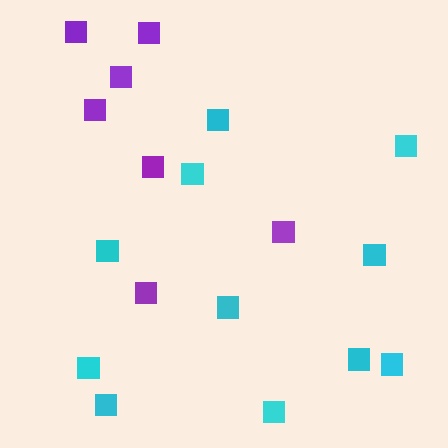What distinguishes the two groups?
There are 2 groups: one group of cyan squares (11) and one group of purple squares (7).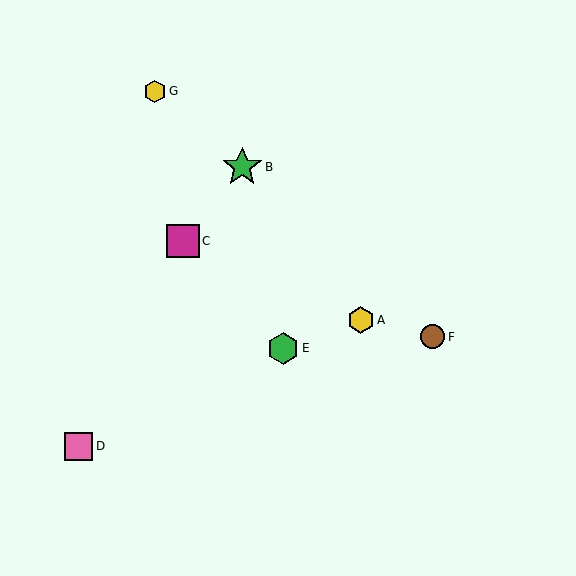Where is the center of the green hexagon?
The center of the green hexagon is at (283, 348).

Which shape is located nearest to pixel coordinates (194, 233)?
The magenta square (labeled C) at (183, 241) is nearest to that location.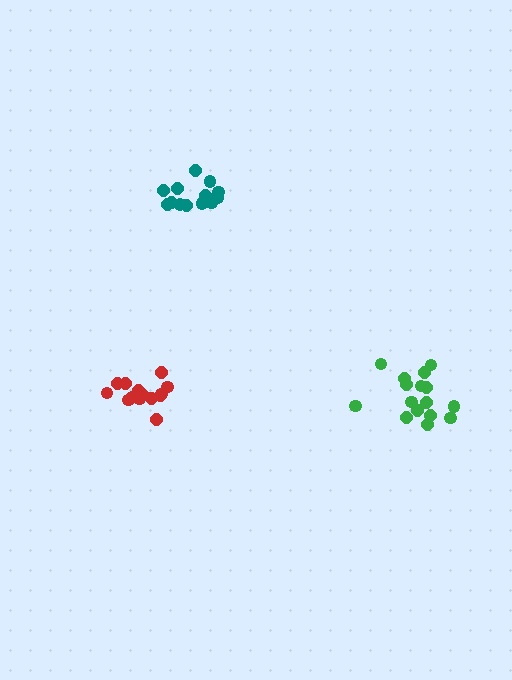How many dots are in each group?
Group 1: 16 dots, Group 2: 15 dots, Group 3: 13 dots (44 total).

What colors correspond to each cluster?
The clusters are colored: green, red, teal.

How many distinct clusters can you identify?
There are 3 distinct clusters.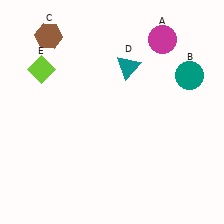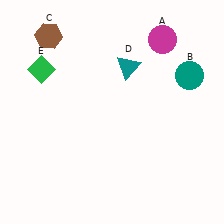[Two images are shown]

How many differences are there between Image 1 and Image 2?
There is 1 difference between the two images.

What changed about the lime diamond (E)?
In Image 1, E is lime. In Image 2, it changed to green.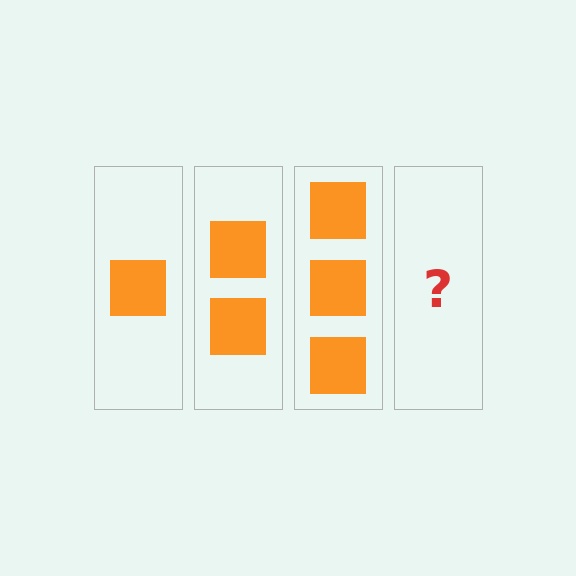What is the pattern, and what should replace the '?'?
The pattern is that each step adds one more square. The '?' should be 4 squares.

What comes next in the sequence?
The next element should be 4 squares.